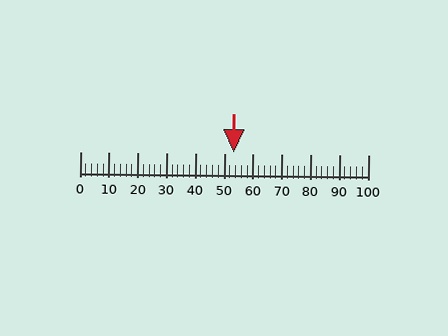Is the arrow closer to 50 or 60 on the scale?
The arrow is closer to 50.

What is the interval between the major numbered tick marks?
The major tick marks are spaced 10 units apart.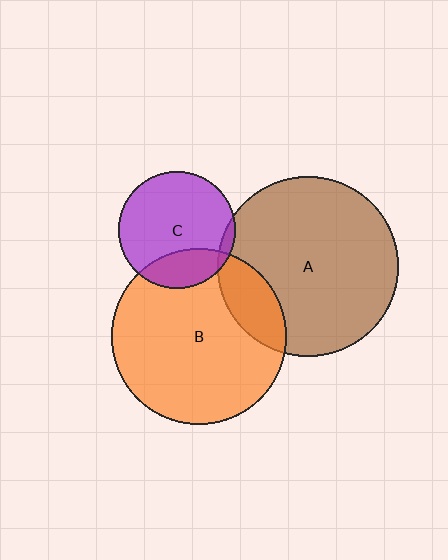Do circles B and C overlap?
Yes.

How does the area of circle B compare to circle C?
Approximately 2.2 times.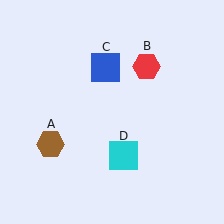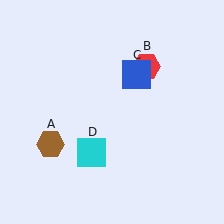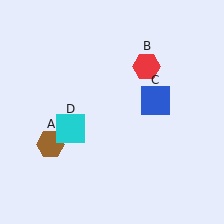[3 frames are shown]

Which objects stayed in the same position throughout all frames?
Brown hexagon (object A) and red hexagon (object B) remained stationary.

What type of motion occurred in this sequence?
The blue square (object C), cyan square (object D) rotated clockwise around the center of the scene.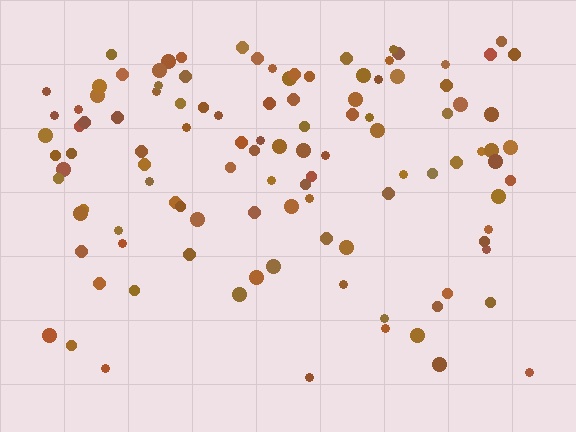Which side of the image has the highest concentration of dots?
The top.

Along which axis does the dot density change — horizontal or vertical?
Vertical.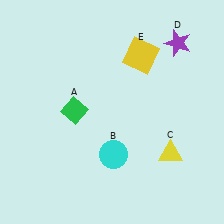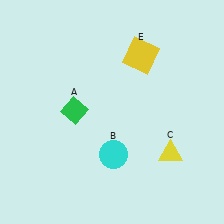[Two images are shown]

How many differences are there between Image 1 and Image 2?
There is 1 difference between the two images.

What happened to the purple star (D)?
The purple star (D) was removed in Image 2. It was in the top-right area of Image 1.